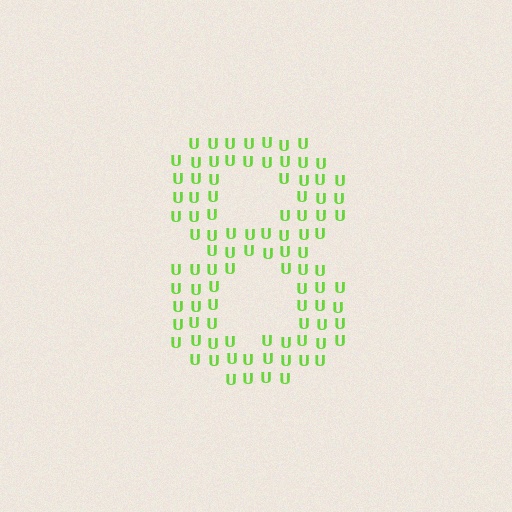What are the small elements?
The small elements are letter U's.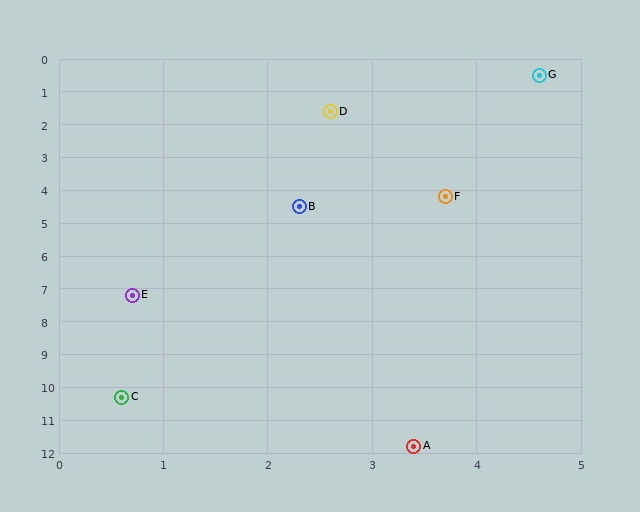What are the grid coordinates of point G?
Point G is at approximately (4.6, 0.5).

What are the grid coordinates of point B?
Point B is at approximately (2.3, 4.5).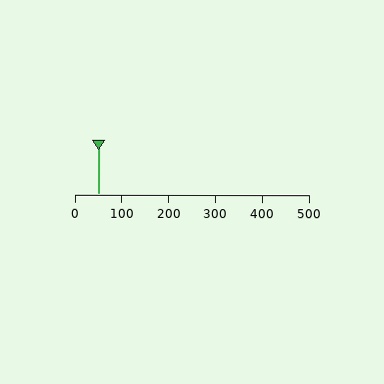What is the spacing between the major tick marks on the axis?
The major ticks are spaced 100 apart.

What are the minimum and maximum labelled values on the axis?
The axis runs from 0 to 500.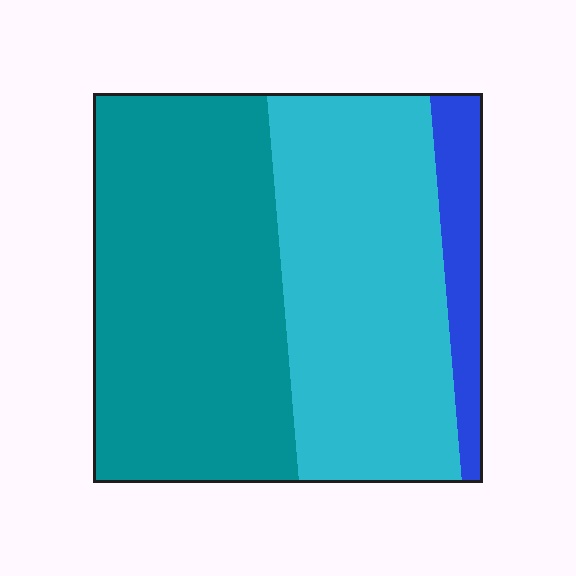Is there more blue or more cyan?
Cyan.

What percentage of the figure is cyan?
Cyan covers roughly 40% of the figure.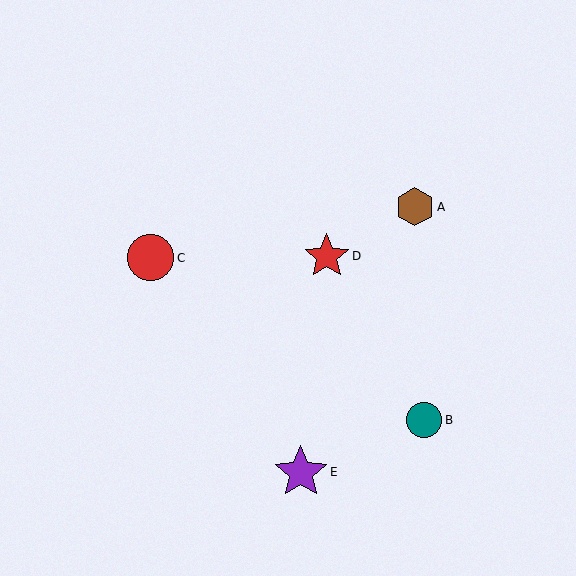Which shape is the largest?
The purple star (labeled E) is the largest.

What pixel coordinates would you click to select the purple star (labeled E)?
Click at (301, 472) to select the purple star E.